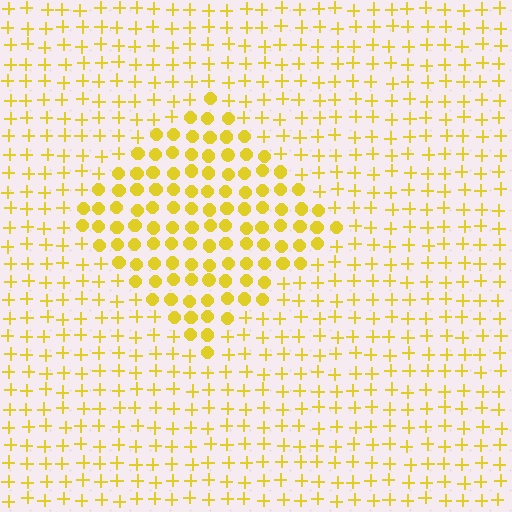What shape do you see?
I see a diamond.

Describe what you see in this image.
The image is filled with small yellow elements arranged in a uniform grid. A diamond-shaped region contains circles, while the surrounding area contains plus signs. The boundary is defined purely by the change in element shape.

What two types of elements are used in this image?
The image uses circles inside the diamond region and plus signs outside it.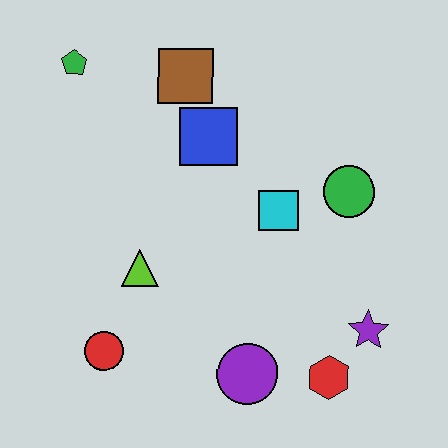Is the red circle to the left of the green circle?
Yes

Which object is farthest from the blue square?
The red hexagon is farthest from the blue square.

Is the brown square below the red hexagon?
No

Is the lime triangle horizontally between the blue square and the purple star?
No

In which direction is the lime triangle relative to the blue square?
The lime triangle is below the blue square.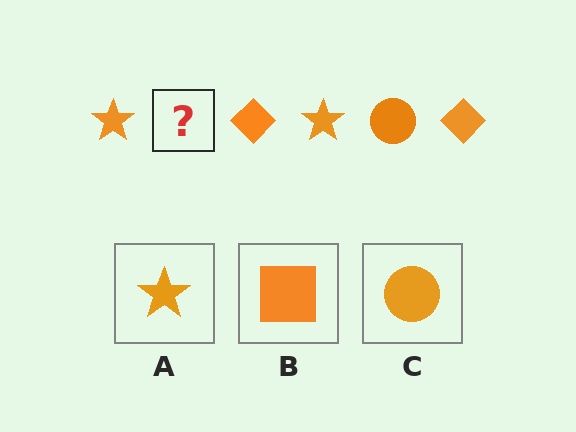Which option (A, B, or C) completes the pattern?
C.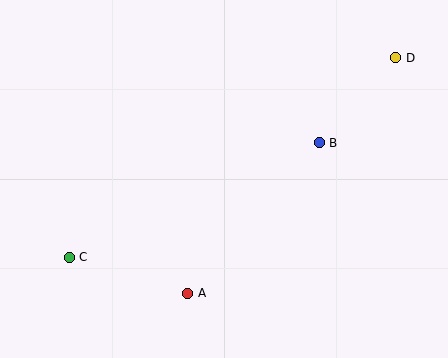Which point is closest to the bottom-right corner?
Point B is closest to the bottom-right corner.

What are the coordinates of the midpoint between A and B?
The midpoint between A and B is at (253, 218).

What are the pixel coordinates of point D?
Point D is at (396, 58).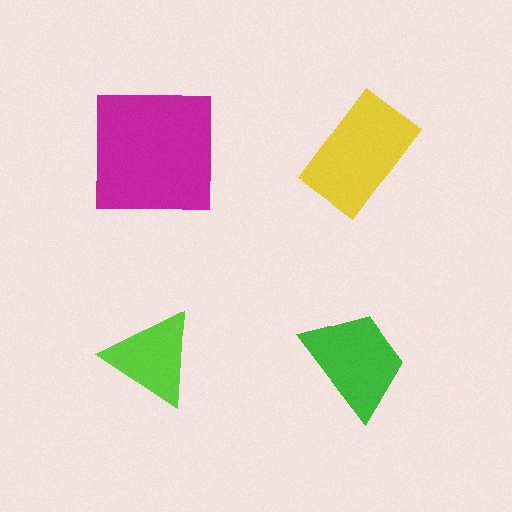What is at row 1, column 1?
A magenta square.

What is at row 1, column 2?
A yellow rectangle.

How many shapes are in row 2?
2 shapes.